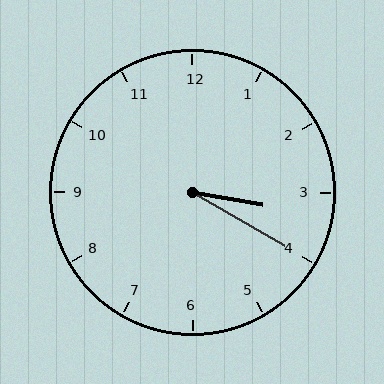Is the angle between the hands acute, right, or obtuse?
It is acute.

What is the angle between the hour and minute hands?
Approximately 20 degrees.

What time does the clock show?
3:20.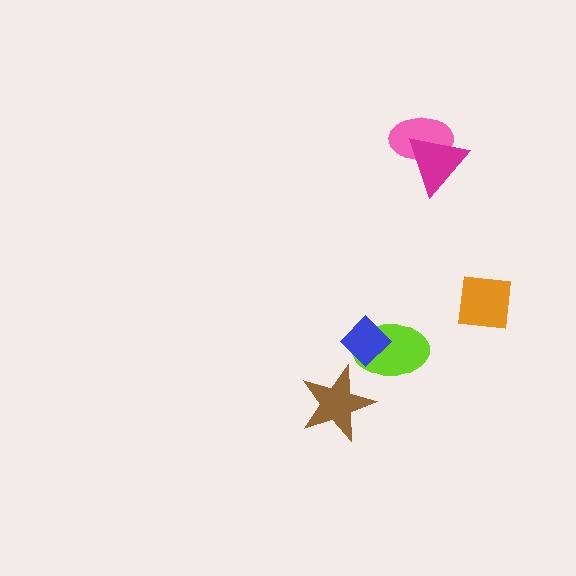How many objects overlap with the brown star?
0 objects overlap with the brown star.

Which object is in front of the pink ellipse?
The magenta triangle is in front of the pink ellipse.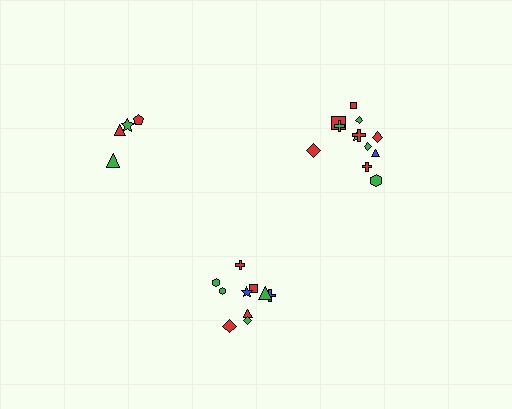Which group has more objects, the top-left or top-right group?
The top-right group.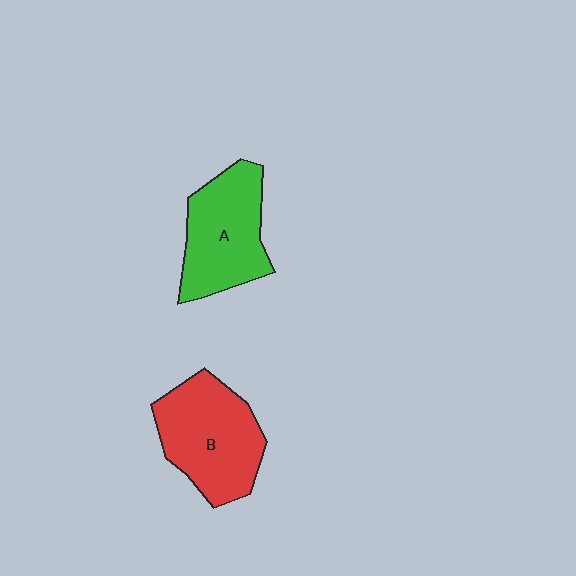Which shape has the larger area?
Shape B (red).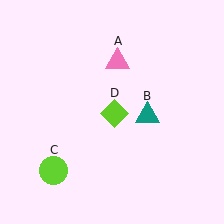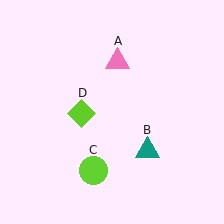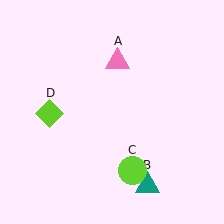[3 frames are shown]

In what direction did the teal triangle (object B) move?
The teal triangle (object B) moved down.